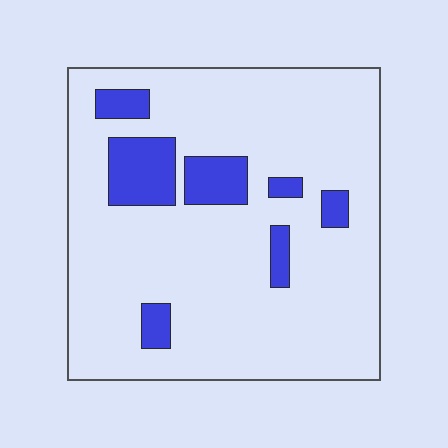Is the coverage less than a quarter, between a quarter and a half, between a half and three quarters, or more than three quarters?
Less than a quarter.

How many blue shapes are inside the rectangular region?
7.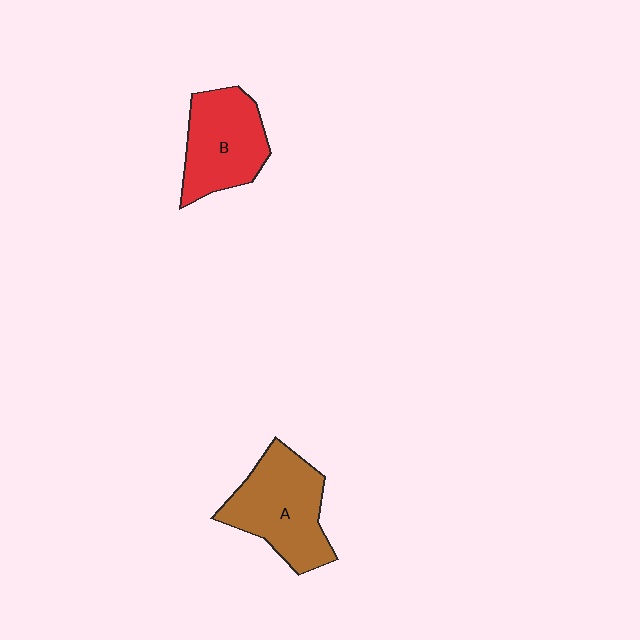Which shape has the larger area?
Shape A (brown).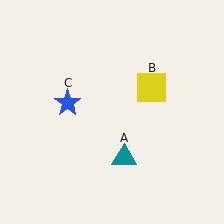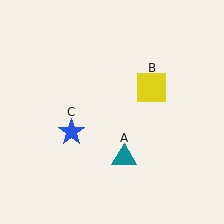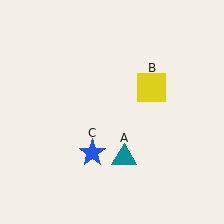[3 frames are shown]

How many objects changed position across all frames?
1 object changed position: blue star (object C).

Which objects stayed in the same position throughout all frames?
Teal triangle (object A) and yellow square (object B) remained stationary.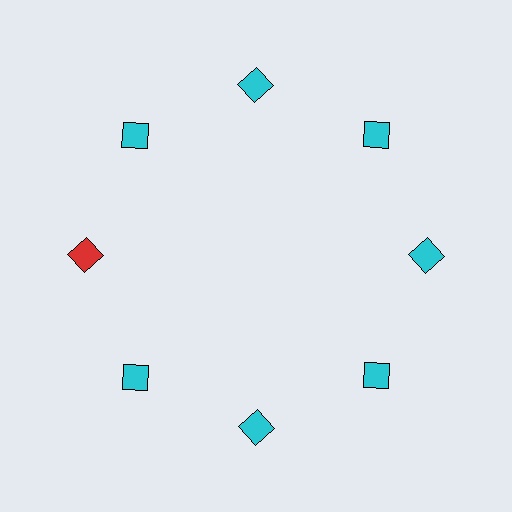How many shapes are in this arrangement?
There are 8 shapes arranged in a ring pattern.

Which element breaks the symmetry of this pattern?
The red diamond at roughly the 9 o'clock position breaks the symmetry. All other shapes are cyan diamonds.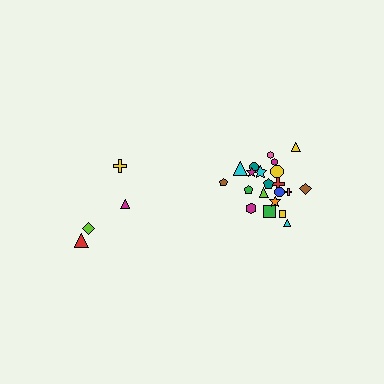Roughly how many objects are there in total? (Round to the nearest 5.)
Roughly 25 objects in total.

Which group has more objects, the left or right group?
The right group.